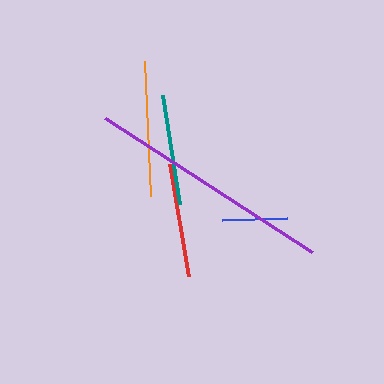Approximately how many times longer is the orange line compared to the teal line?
The orange line is approximately 1.2 times the length of the teal line.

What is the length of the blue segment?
The blue segment is approximately 65 pixels long.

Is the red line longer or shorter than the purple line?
The purple line is longer than the red line.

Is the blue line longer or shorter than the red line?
The red line is longer than the blue line.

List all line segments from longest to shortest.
From longest to shortest: purple, orange, red, teal, blue.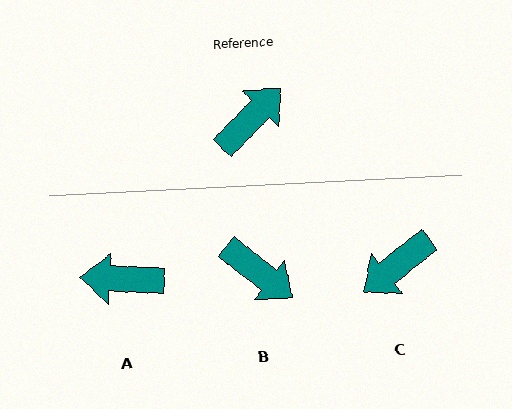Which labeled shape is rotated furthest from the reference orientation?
C, about 173 degrees away.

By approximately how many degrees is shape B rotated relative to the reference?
Approximately 83 degrees clockwise.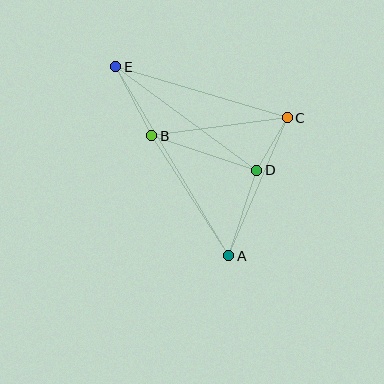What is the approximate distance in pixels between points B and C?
The distance between B and C is approximately 137 pixels.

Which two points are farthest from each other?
Points A and E are farthest from each other.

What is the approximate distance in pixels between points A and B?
The distance between A and B is approximately 143 pixels.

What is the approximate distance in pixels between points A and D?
The distance between A and D is approximately 90 pixels.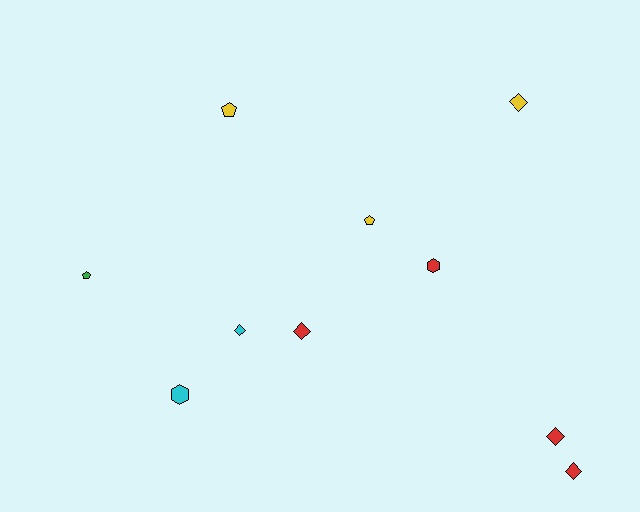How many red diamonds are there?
There are 3 red diamonds.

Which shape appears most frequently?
Diamond, with 5 objects.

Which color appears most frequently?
Red, with 4 objects.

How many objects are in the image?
There are 10 objects.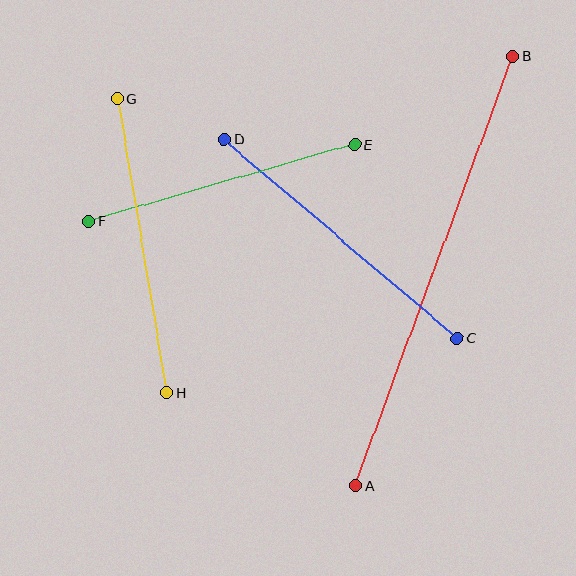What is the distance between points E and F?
The distance is approximately 277 pixels.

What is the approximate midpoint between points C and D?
The midpoint is at approximately (341, 239) pixels.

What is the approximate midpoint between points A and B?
The midpoint is at approximately (434, 271) pixels.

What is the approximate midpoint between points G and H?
The midpoint is at approximately (142, 246) pixels.